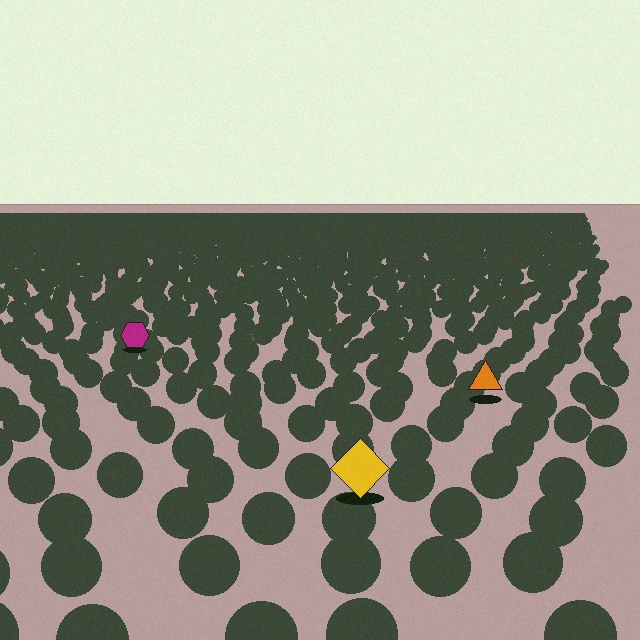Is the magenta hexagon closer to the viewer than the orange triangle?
No. The orange triangle is closer — you can tell from the texture gradient: the ground texture is coarser near it.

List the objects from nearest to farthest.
From nearest to farthest: the yellow diamond, the orange triangle, the magenta hexagon.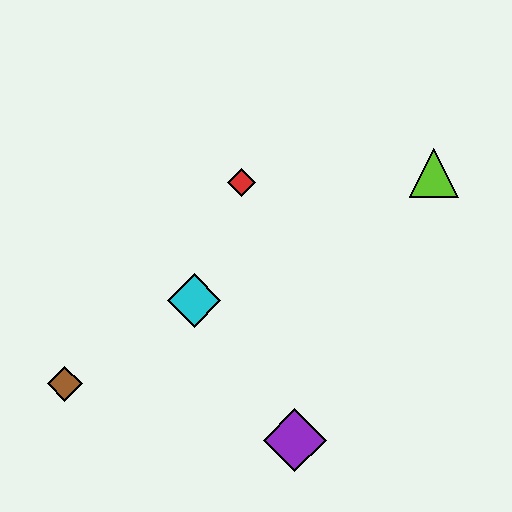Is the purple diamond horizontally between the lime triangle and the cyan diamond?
Yes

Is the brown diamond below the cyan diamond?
Yes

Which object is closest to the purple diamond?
The cyan diamond is closest to the purple diamond.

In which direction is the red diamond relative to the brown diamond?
The red diamond is above the brown diamond.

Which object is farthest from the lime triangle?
The brown diamond is farthest from the lime triangle.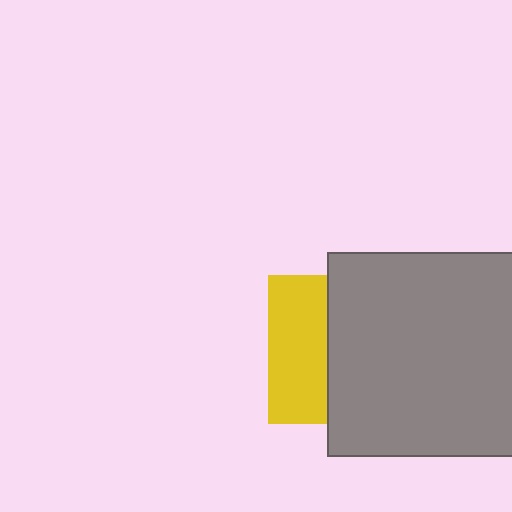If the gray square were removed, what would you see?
You would see the complete yellow square.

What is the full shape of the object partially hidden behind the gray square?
The partially hidden object is a yellow square.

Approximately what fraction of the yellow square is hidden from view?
Roughly 60% of the yellow square is hidden behind the gray square.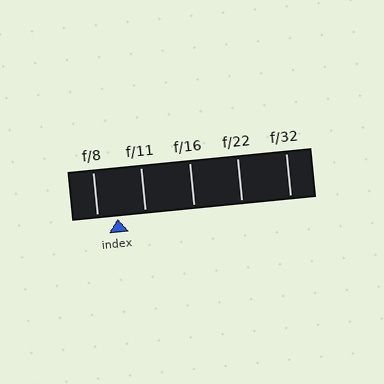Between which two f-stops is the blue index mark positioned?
The index mark is between f/8 and f/11.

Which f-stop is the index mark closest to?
The index mark is closest to f/8.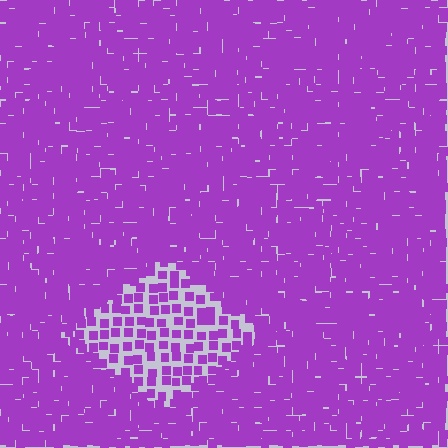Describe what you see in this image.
The image contains small purple elements arranged at two different densities. A diamond-shaped region is visible where the elements are less densely packed than the surrounding area.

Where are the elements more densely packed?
The elements are more densely packed outside the diamond boundary.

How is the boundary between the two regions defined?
The boundary is defined by a change in element density (approximately 2.5x ratio). All elements are the same color, size, and shape.